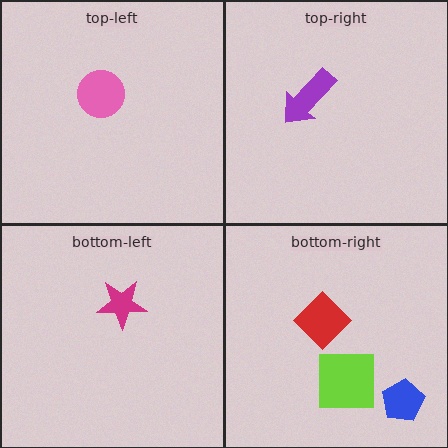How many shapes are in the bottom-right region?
3.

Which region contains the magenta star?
The bottom-left region.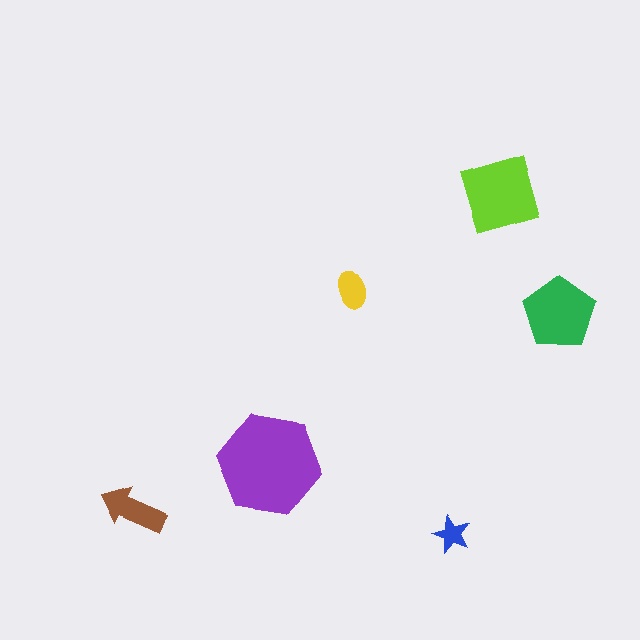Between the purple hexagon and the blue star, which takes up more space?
The purple hexagon.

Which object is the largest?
The purple hexagon.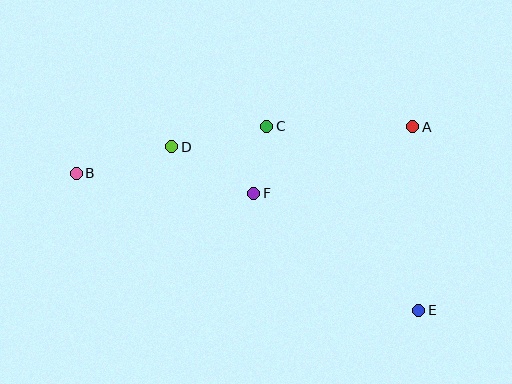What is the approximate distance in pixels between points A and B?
The distance between A and B is approximately 339 pixels.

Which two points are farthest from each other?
Points B and E are farthest from each other.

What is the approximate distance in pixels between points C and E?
The distance between C and E is approximately 239 pixels.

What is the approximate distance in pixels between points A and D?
The distance between A and D is approximately 242 pixels.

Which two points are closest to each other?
Points C and F are closest to each other.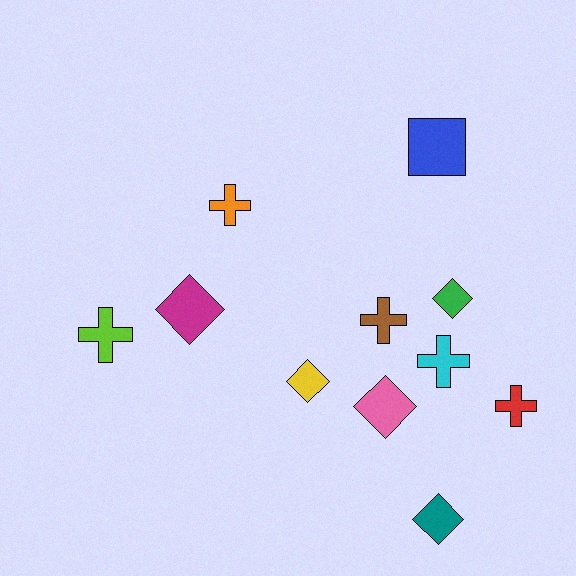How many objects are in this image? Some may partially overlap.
There are 11 objects.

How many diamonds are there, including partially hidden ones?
There are 5 diamonds.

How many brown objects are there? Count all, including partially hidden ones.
There is 1 brown object.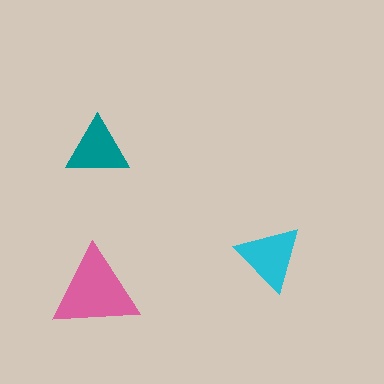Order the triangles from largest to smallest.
the pink one, the cyan one, the teal one.